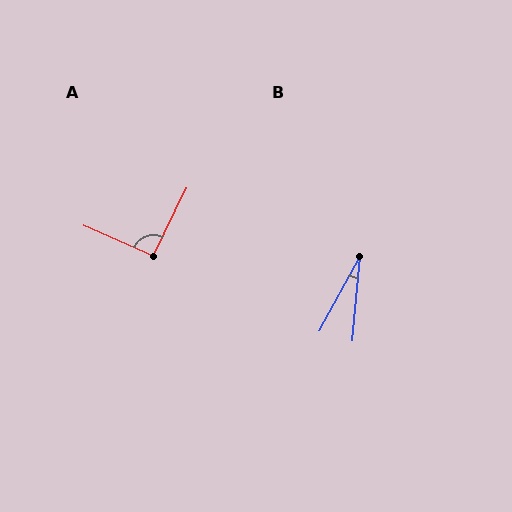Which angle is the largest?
A, at approximately 93 degrees.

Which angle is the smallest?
B, at approximately 23 degrees.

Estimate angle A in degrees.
Approximately 93 degrees.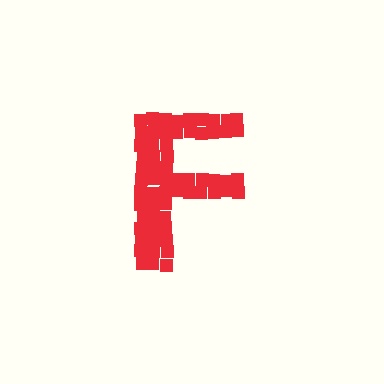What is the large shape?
The large shape is the letter F.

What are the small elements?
The small elements are squares.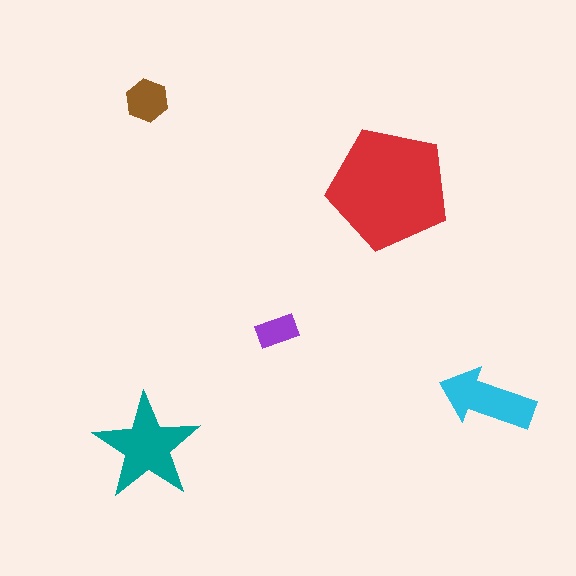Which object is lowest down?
The teal star is bottommost.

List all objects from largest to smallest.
The red pentagon, the teal star, the cyan arrow, the brown hexagon, the purple rectangle.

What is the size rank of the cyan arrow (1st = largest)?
3rd.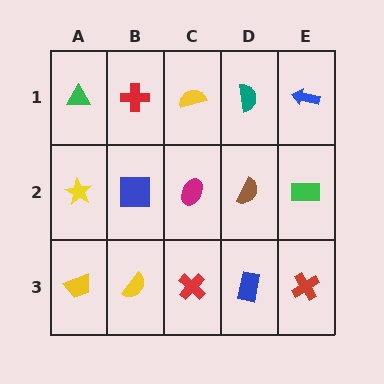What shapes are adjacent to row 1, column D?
A brown semicircle (row 2, column D), a yellow semicircle (row 1, column C), a blue arrow (row 1, column E).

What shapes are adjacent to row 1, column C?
A magenta ellipse (row 2, column C), a red cross (row 1, column B), a teal semicircle (row 1, column D).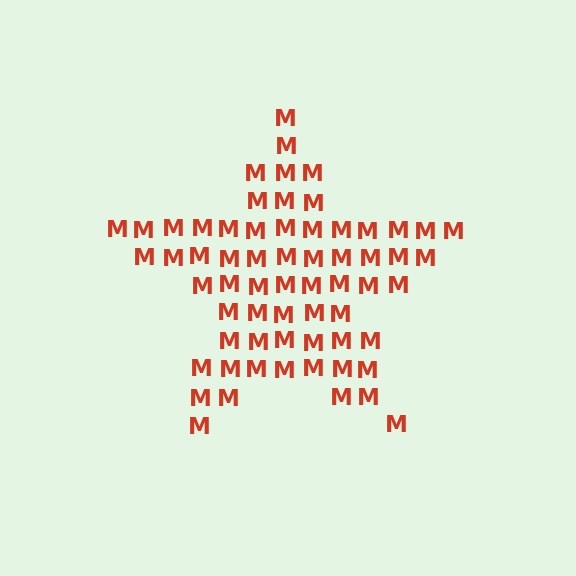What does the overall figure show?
The overall figure shows a star.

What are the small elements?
The small elements are letter M's.